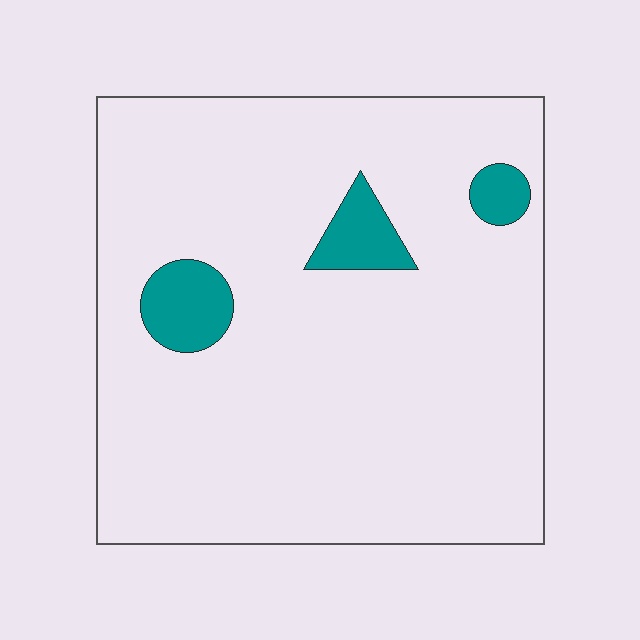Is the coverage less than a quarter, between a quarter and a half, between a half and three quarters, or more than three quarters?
Less than a quarter.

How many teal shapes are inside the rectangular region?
3.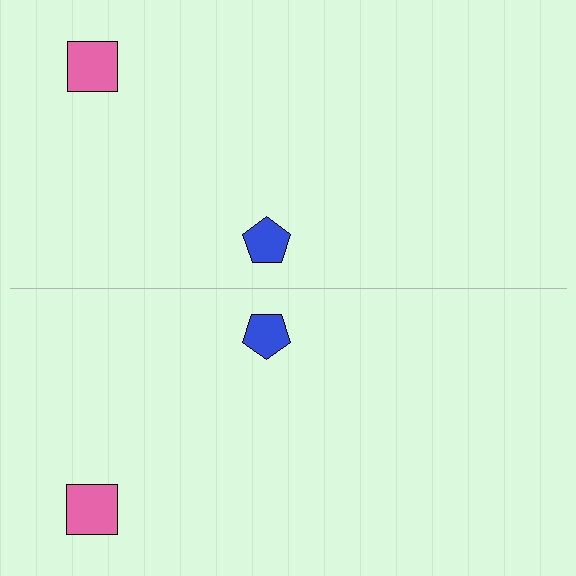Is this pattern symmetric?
Yes, this pattern has bilateral (reflection) symmetry.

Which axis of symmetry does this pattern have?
The pattern has a horizontal axis of symmetry running through the center of the image.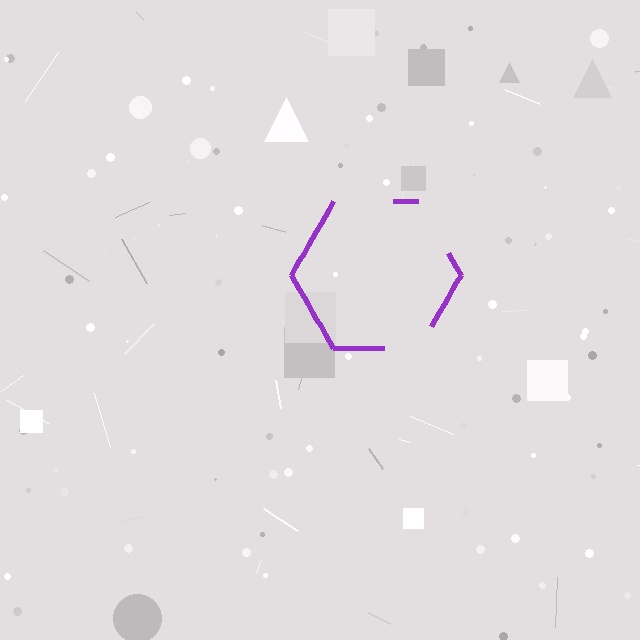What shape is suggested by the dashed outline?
The dashed outline suggests a hexagon.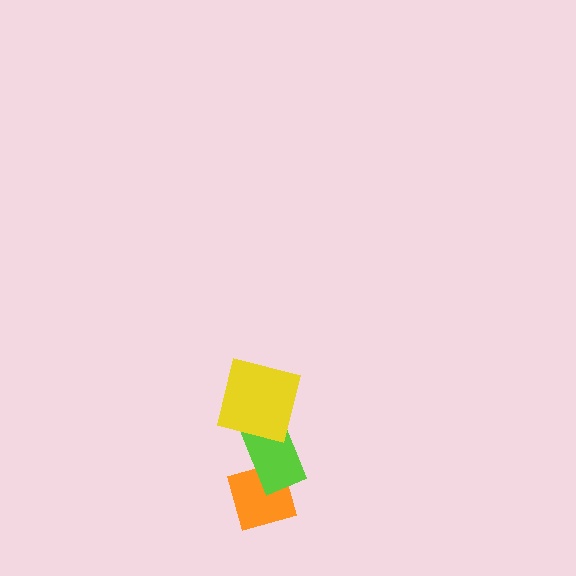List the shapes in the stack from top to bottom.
From top to bottom: the yellow square, the lime rectangle, the orange diamond.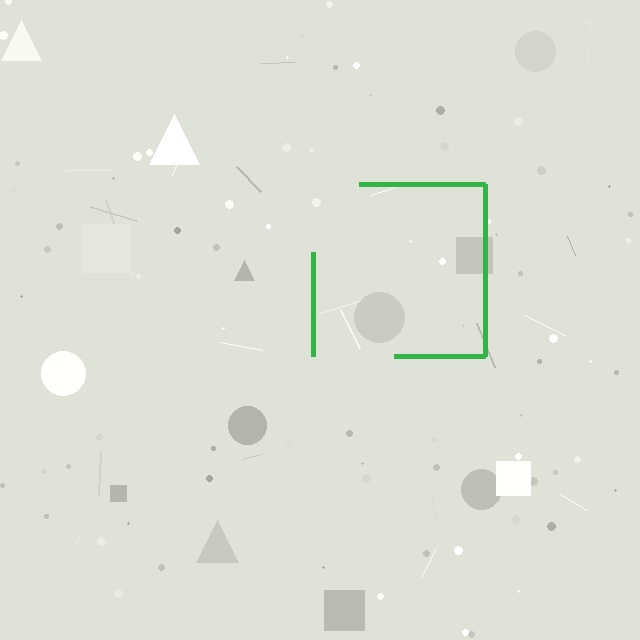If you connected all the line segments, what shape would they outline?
They would outline a square.